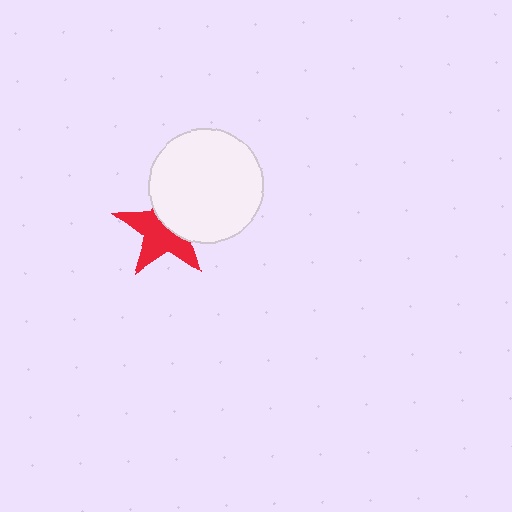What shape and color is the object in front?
The object in front is a white circle.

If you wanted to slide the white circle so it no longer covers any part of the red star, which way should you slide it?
Slide it toward the upper-right — that is the most direct way to separate the two shapes.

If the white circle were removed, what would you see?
You would see the complete red star.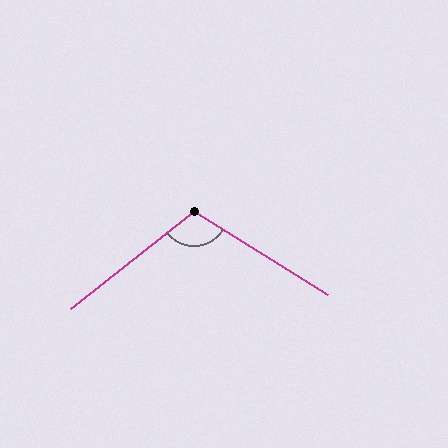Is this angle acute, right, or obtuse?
It is obtuse.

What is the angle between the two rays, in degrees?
Approximately 110 degrees.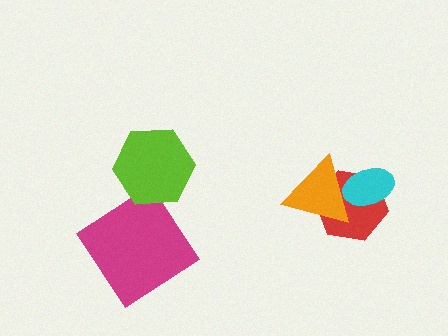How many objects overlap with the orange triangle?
2 objects overlap with the orange triangle.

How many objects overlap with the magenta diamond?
0 objects overlap with the magenta diamond.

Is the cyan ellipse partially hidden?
Yes, it is partially covered by another shape.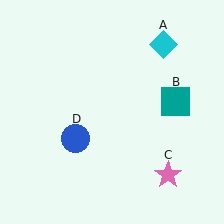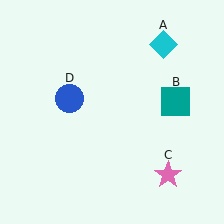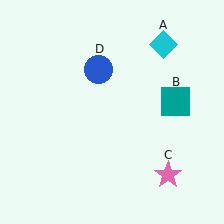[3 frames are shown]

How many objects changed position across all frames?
1 object changed position: blue circle (object D).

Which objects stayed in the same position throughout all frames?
Cyan diamond (object A) and teal square (object B) and pink star (object C) remained stationary.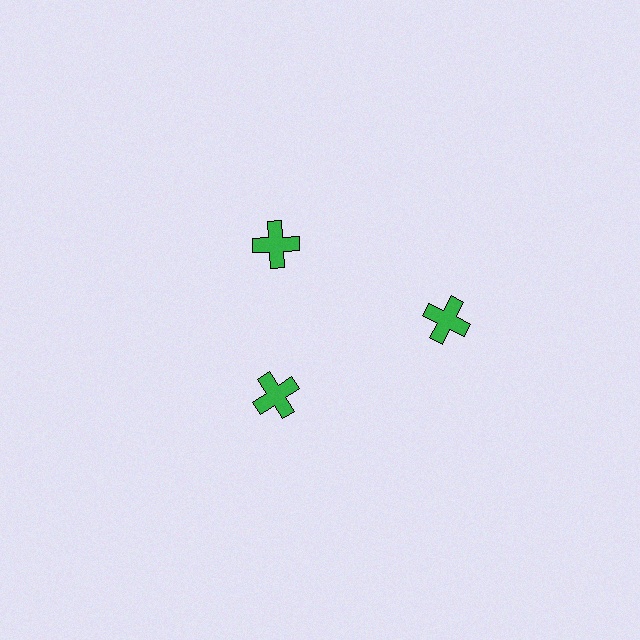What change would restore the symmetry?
The symmetry would be restored by moving it inward, back onto the ring so that all 3 crosses sit at equal angles and equal distance from the center.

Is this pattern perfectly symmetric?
No. The 3 green crosses are arranged in a ring, but one element near the 3 o'clock position is pushed outward from the center, breaking the 3-fold rotational symmetry.